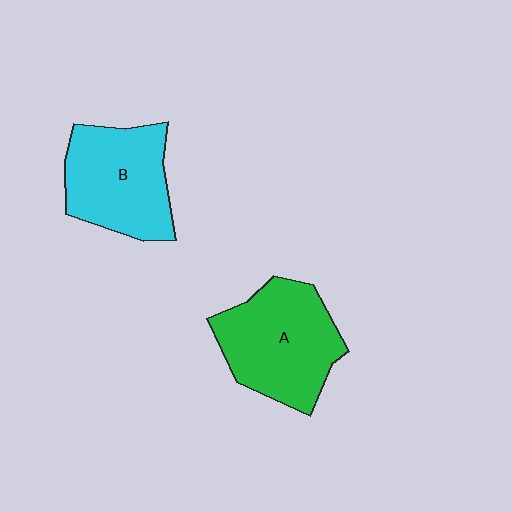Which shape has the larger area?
Shape A (green).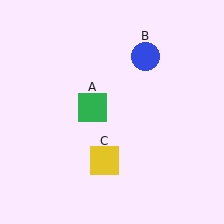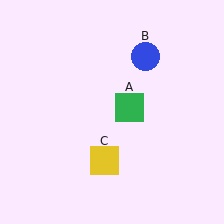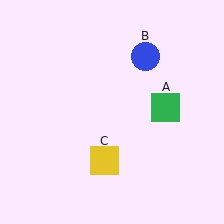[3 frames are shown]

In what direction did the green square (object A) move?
The green square (object A) moved right.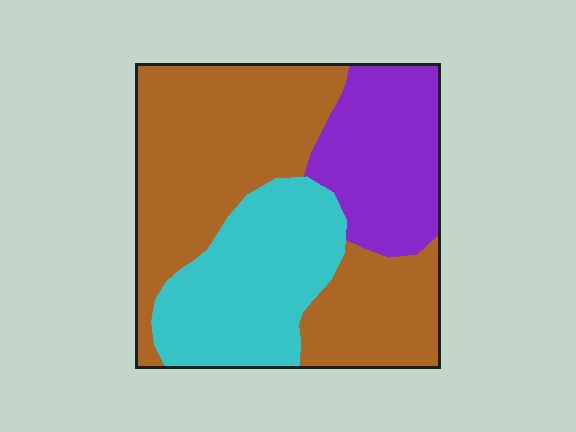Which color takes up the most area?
Brown, at roughly 50%.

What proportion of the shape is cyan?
Cyan takes up about one quarter (1/4) of the shape.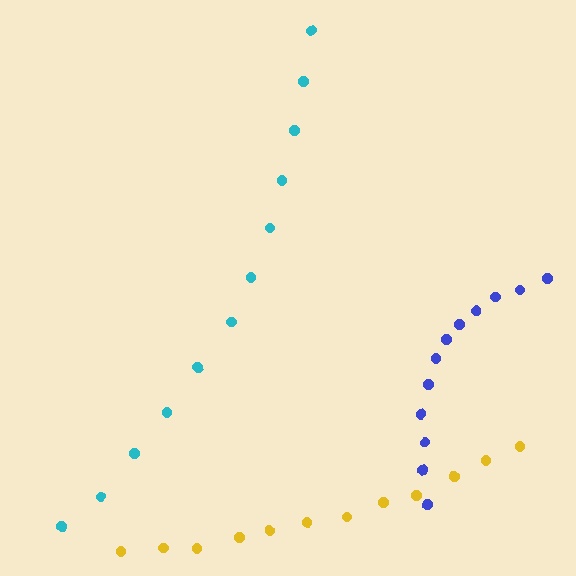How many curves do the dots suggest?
There are 3 distinct paths.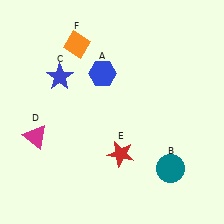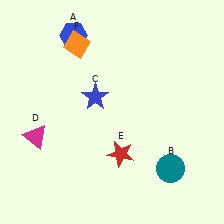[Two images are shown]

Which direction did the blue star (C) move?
The blue star (C) moved right.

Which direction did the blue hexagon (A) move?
The blue hexagon (A) moved up.